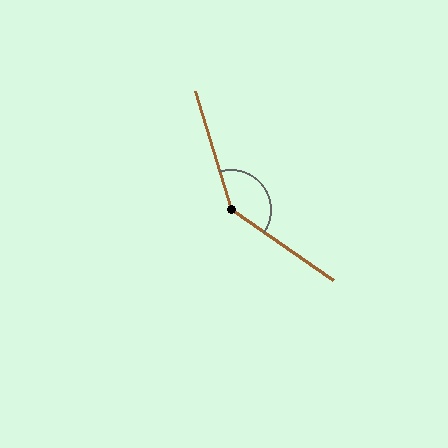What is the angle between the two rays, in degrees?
Approximately 142 degrees.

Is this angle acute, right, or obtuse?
It is obtuse.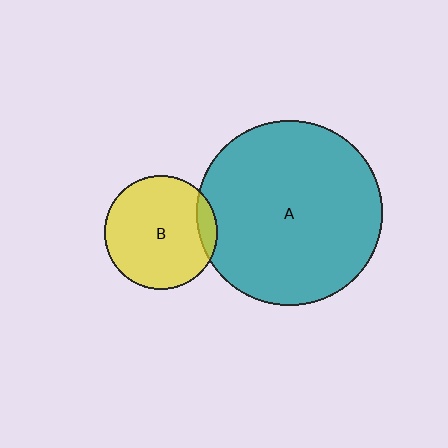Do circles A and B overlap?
Yes.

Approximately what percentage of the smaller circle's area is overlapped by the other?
Approximately 10%.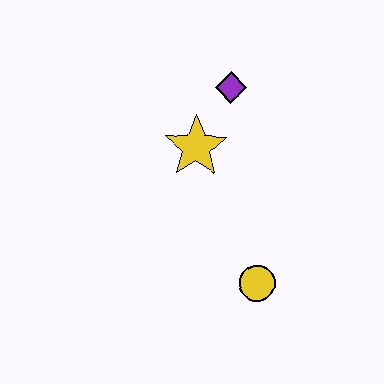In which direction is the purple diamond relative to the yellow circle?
The purple diamond is above the yellow circle.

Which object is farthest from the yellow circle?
The purple diamond is farthest from the yellow circle.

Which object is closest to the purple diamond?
The yellow star is closest to the purple diamond.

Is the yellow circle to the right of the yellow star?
Yes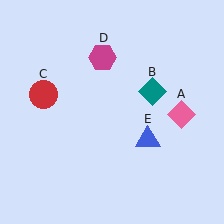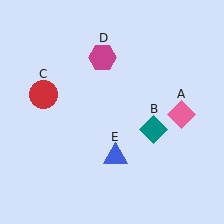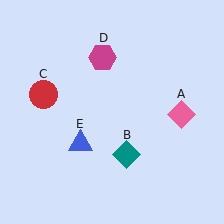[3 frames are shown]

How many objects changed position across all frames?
2 objects changed position: teal diamond (object B), blue triangle (object E).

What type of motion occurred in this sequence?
The teal diamond (object B), blue triangle (object E) rotated clockwise around the center of the scene.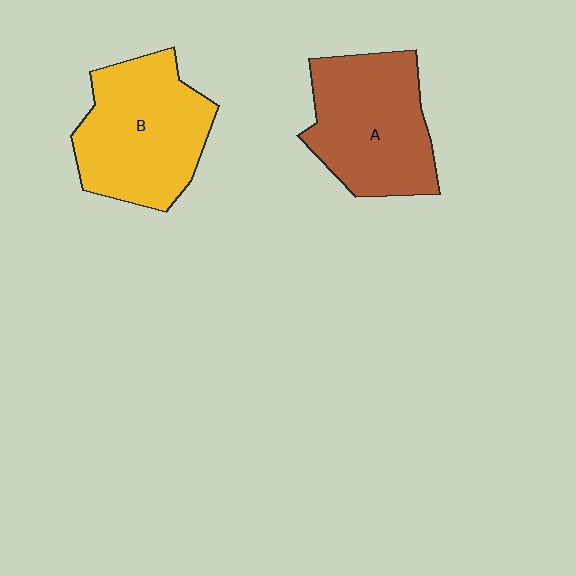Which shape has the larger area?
Shape B (yellow).